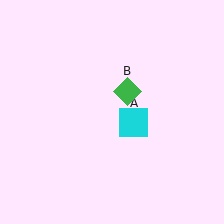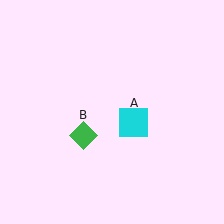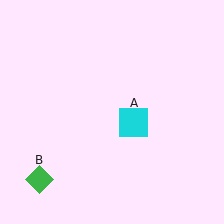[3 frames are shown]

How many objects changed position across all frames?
1 object changed position: green diamond (object B).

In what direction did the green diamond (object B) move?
The green diamond (object B) moved down and to the left.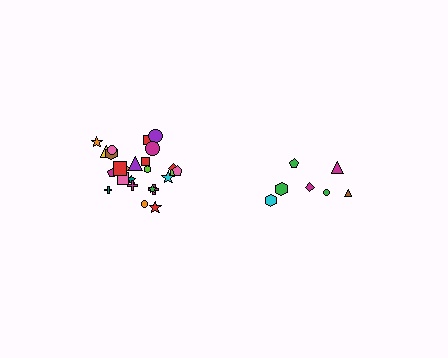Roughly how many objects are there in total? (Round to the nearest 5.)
Roughly 30 objects in total.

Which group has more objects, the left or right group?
The left group.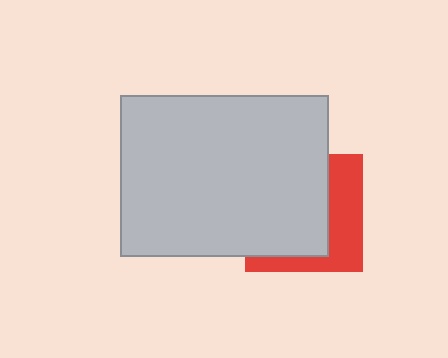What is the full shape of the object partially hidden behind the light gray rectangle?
The partially hidden object is a red square.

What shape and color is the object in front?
The object in front is a light gray rectangle.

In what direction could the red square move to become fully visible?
The red square could move right. That would shift it out from behind the light gray rectangle entirely.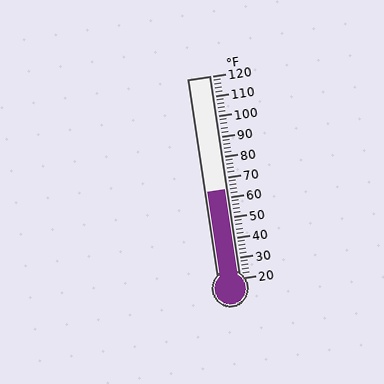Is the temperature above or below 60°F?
The temperature is above 60°F.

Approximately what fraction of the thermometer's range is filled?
The thermometer is filled to approximately 45% of its range.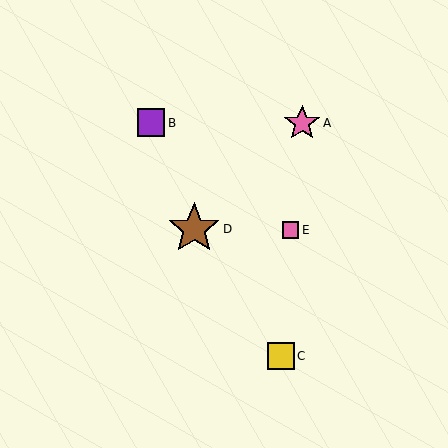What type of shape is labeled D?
Shape D is a brown star.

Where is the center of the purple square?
The center of the purple square is at (151, 123).